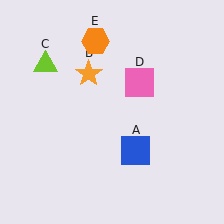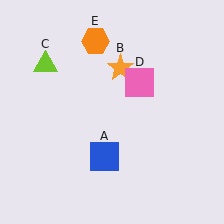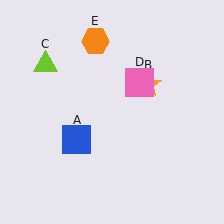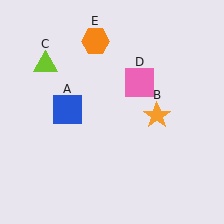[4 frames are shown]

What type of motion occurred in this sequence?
The blue square (object A), orange star (object B) rotated clockwise around the center of the scene.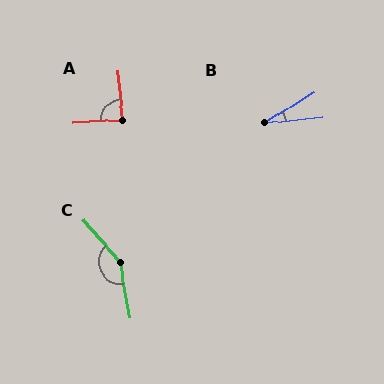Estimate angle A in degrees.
Approximately 87 degrees.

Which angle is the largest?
C, at approximately 148 degrees.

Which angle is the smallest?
B, at approximately 26 degrees.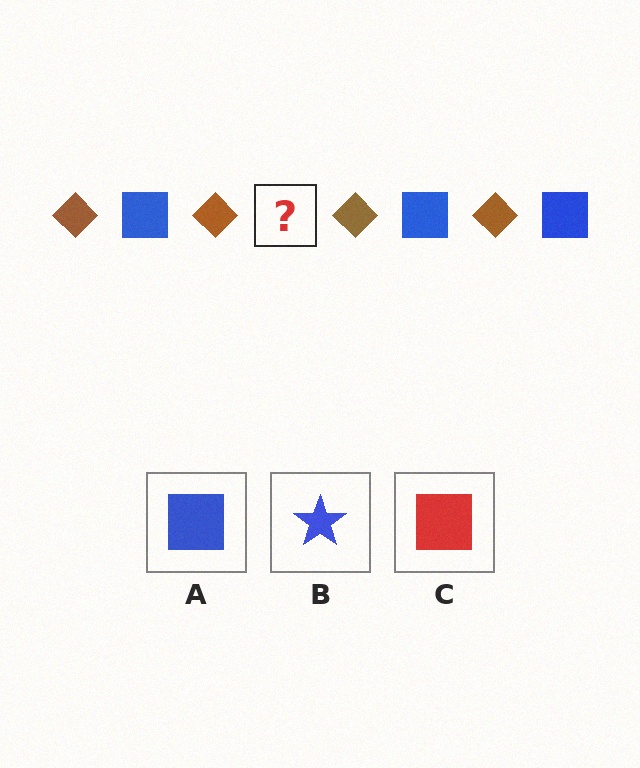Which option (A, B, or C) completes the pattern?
A.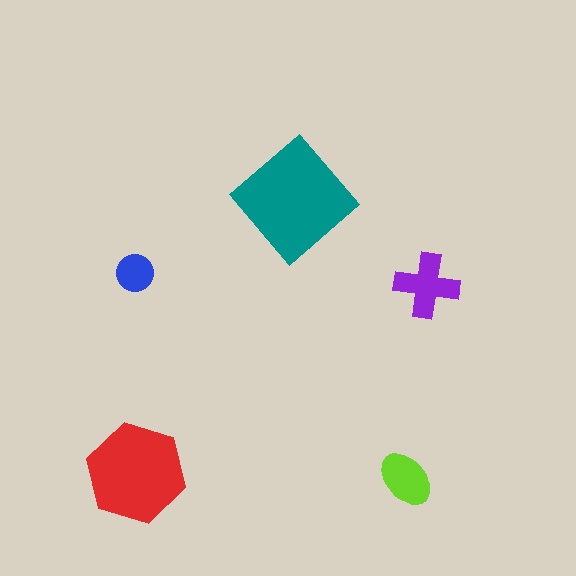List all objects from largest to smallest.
The teal diamond, the red hexagon, the purple cross, the lime ellipse, the blue circle.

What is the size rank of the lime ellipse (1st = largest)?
4th.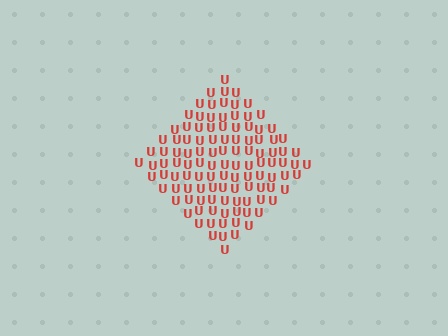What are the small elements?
The small elements are letter U's.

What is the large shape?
The large shape is a diamond.